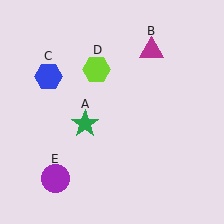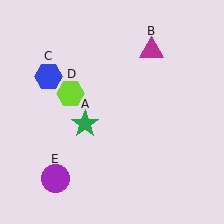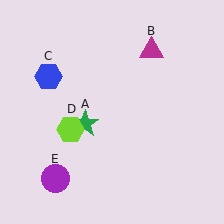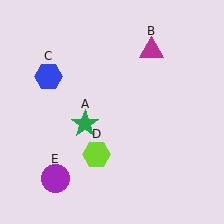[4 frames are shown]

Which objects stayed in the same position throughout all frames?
Green star (object A) and magenta triangle (object B) and blue hexagon (object C) and purple circle (object E) remained stationary.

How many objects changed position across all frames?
1 object changed position: lime hexagon (object D).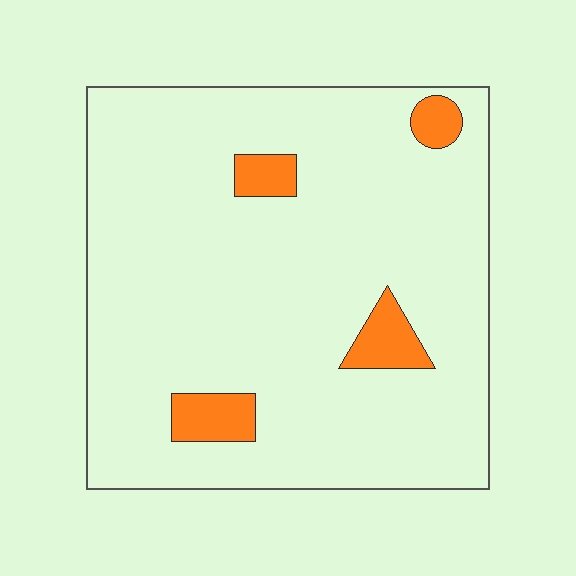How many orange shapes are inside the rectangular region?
4.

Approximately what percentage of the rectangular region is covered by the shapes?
Approximately 10%.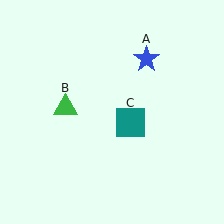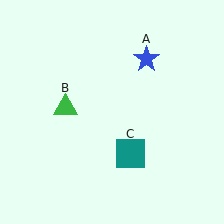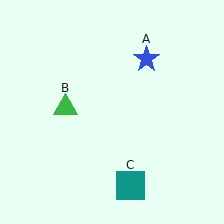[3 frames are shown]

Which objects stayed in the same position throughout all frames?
Blue star (object A) and green triangle (object B) remained stationary.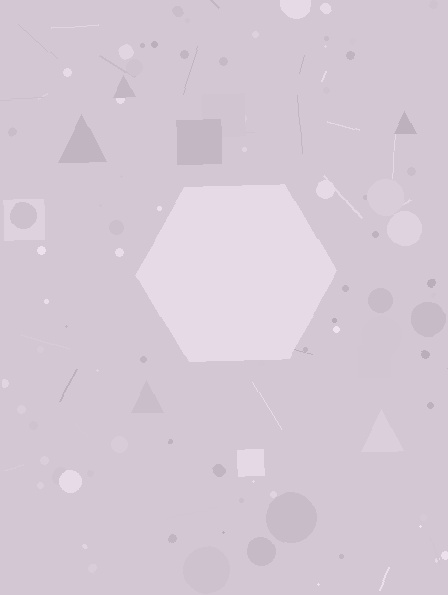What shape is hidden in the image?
A hexagon is hidden in the image.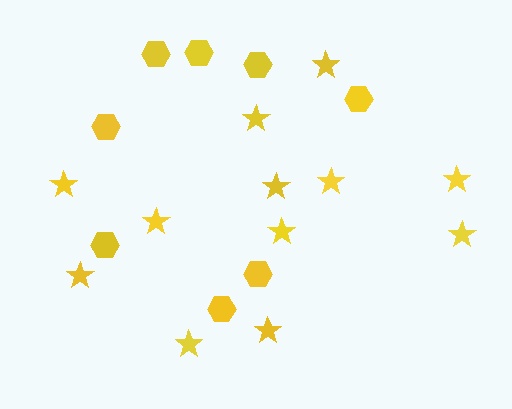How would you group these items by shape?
There are 2 groups: one group of hexagons (8) and one group of stars (12).